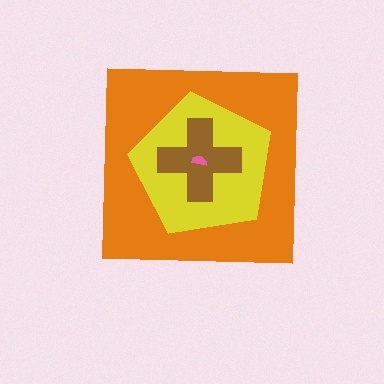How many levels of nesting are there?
4.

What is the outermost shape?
The orange square.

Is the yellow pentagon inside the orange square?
Yes.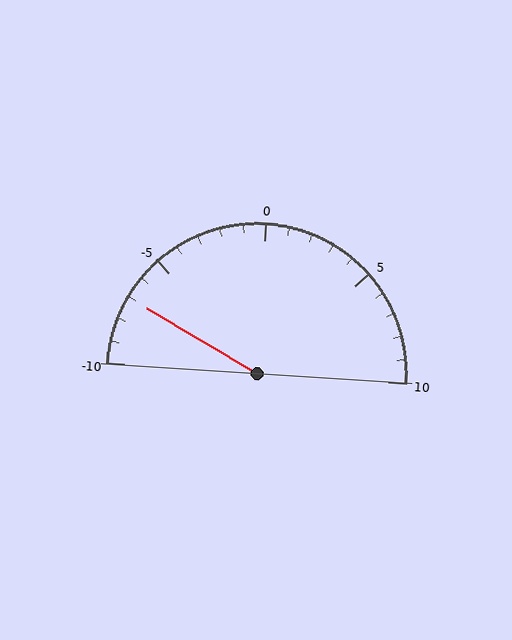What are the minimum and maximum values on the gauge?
The gauge ranges from -10 to 10.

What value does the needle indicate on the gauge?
The needle indicates approximately -7.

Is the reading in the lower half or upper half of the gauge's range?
The reading is in the lower half of the range (-10 to 10).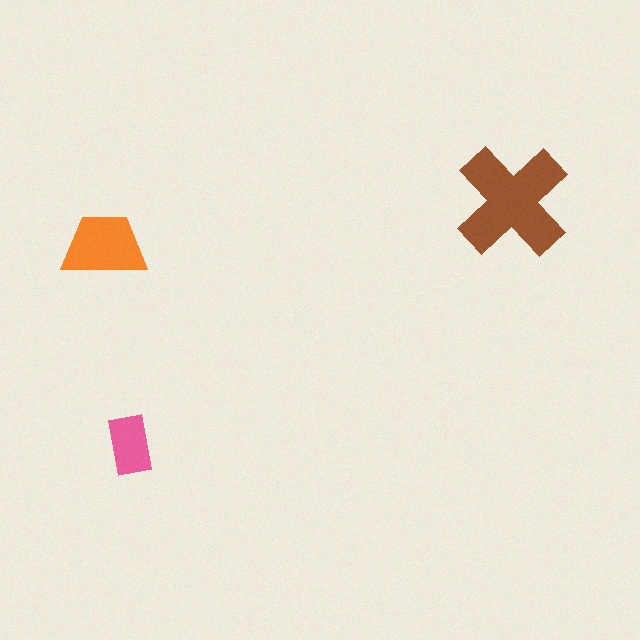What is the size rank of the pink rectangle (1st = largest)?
3rd.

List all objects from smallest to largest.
The pink rectangle, the orange trapezoid, the brown cross.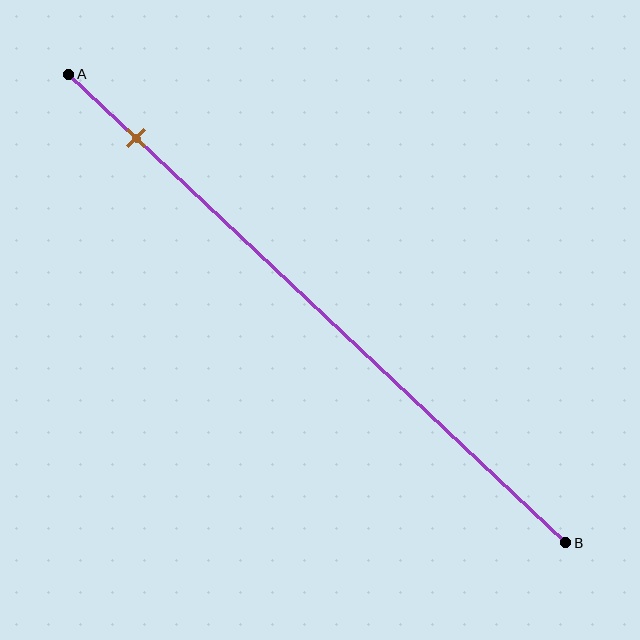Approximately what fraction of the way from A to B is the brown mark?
The brown mark is approximately 15% of the way from A to B.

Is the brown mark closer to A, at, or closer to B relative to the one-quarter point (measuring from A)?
The brown mark is closer to point A than the one-quarter point of segment AB.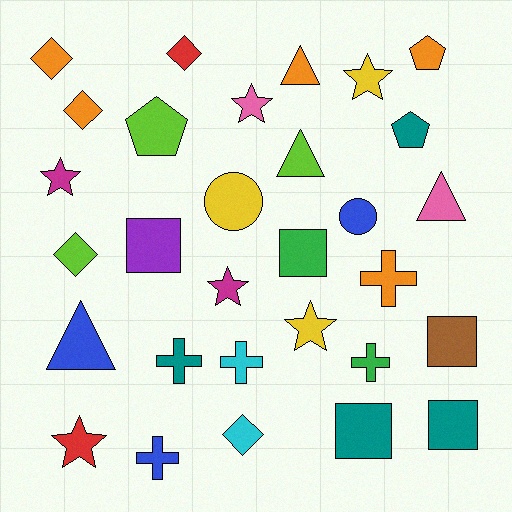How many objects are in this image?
There are 30 objects.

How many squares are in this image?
There are 5 squares.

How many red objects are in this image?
There are 2 red objects.